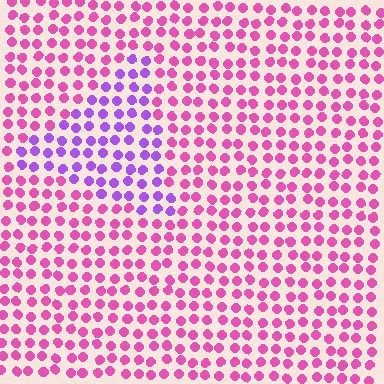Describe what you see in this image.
The image is filled with small pink elements in a uniform arrangement. A triangle-shaped region is visible where the elements are tinted to a slightly different hue, forming a subtle color boundary.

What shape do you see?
I see a triangle.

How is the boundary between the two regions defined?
The boundary is defined purely by a slight shift in hue (about 44 degrees). Spacing, size, and orientation are identical on both sides.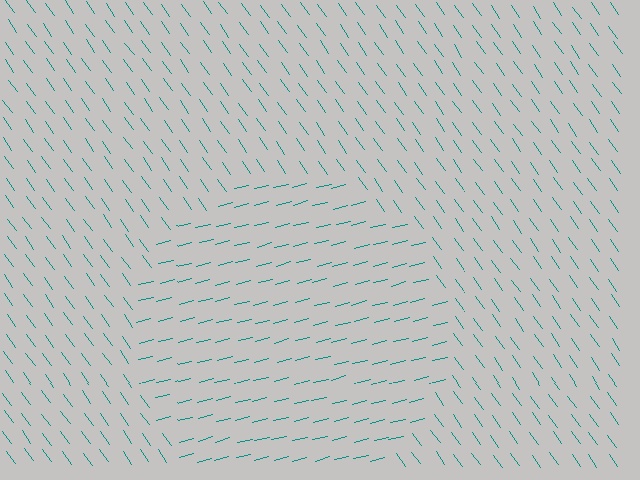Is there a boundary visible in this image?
Yes, there is a texture boundary formed by a change in line orientation.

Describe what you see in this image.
The image is filled with small teal line segments. A circle region in the image has lines oriented differently from the surrounding lines, creating a visible texture boundary.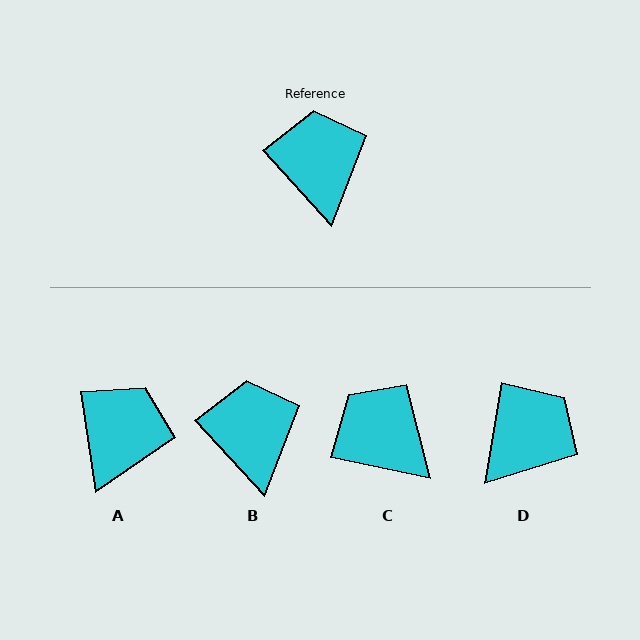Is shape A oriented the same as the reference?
No, it is off by about 34 degrees.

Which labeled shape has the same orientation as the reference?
B.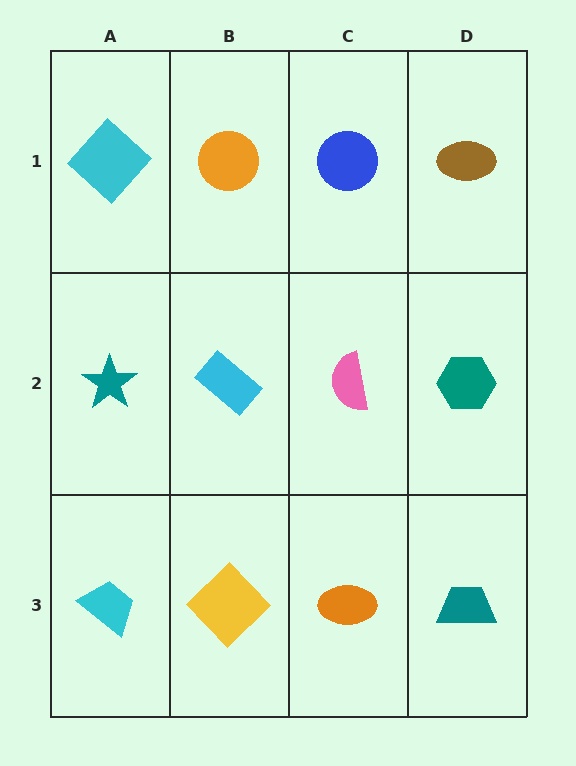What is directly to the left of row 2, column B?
A teal star.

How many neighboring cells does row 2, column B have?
4.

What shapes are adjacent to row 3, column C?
A pink semicircle (row 2, column C), a yellow diamond (row 3, column B), a teal trapezoid (row 3, column D).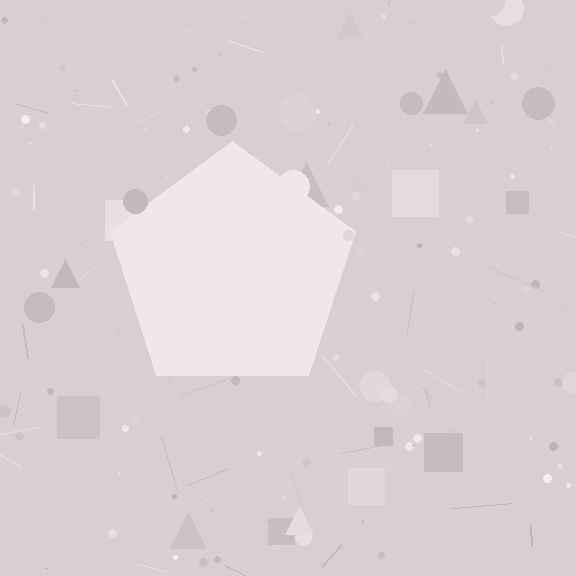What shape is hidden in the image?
A pentagon is hidden in the image.